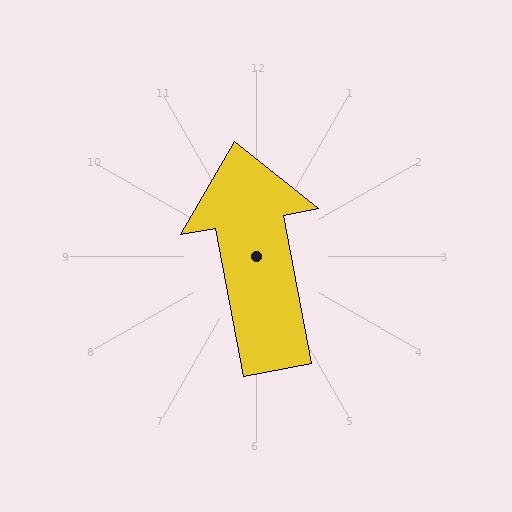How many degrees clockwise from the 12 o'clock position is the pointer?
Approximately 349 degrees.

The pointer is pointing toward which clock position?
Roughly 12 o'clock.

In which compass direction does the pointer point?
North.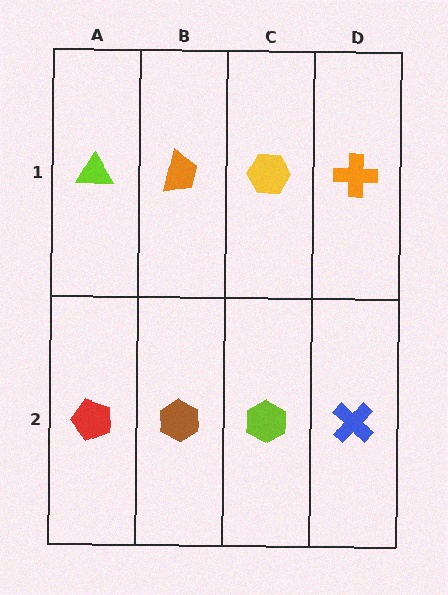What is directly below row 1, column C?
A lime hexagon.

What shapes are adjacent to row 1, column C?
A lime hexagon (row 2, column C), an orange trapezoid (row 1, column B), an orange cross (row 1, column D).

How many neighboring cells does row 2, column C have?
3.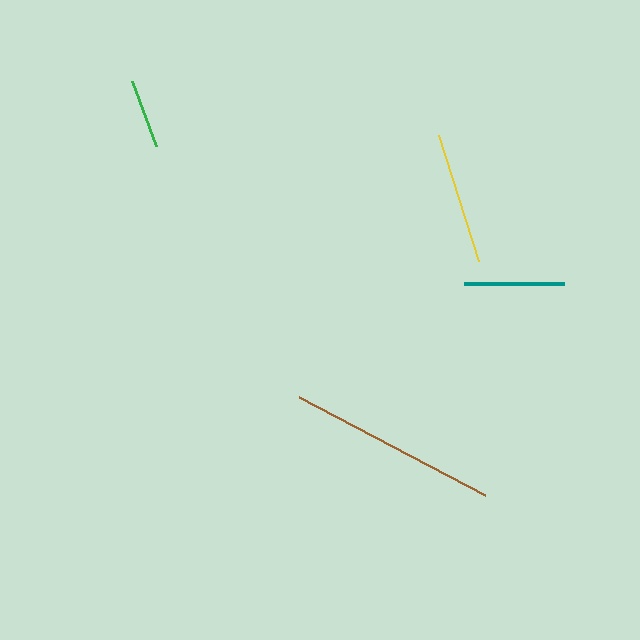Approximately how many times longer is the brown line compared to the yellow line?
The brown line is approximately 1.6 times the length of the yellow line.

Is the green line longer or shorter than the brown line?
The brown line is longer than the green line.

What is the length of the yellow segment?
The yellow segment is approximately 133 pixels long.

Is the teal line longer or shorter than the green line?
The teal line is longer than the green line.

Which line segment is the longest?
The brown line is the longest at approximately 210 pixels.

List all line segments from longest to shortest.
From longest to shortest: brown, yellow, teal, green.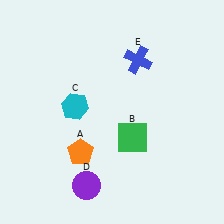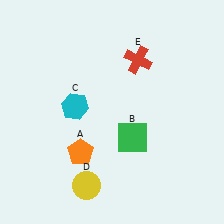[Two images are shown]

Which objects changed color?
D changed from purple to yellow. E changed from blue to red.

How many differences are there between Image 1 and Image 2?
There are 2 differences between the two images.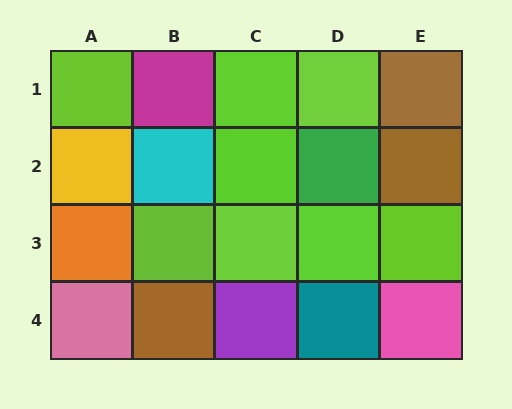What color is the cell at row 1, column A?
Lime.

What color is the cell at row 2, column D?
Green.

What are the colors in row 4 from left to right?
Pink, brown, purple, teal, pink.